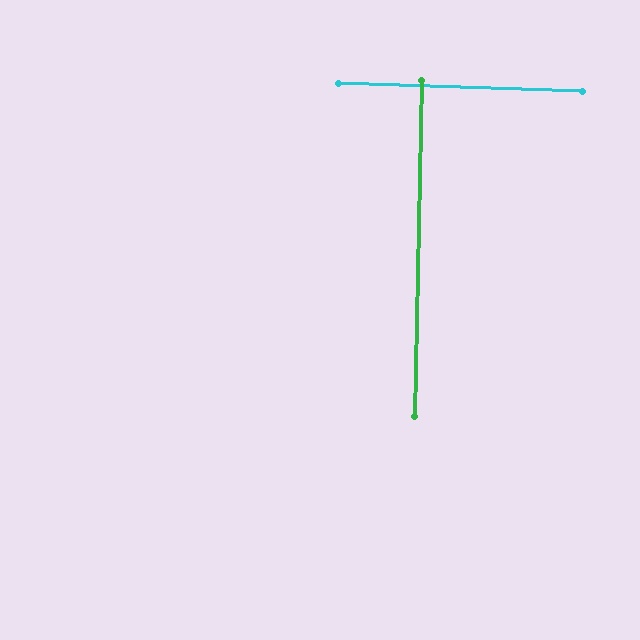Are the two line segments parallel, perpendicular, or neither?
Perpendicular — they meet at approximately 89°.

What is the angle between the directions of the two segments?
Approximately 89 degrees.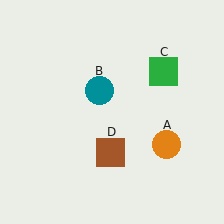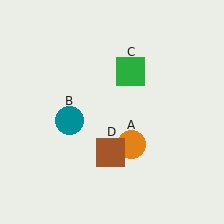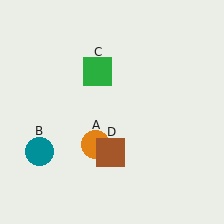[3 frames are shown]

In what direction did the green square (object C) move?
The green square (object C) moved left.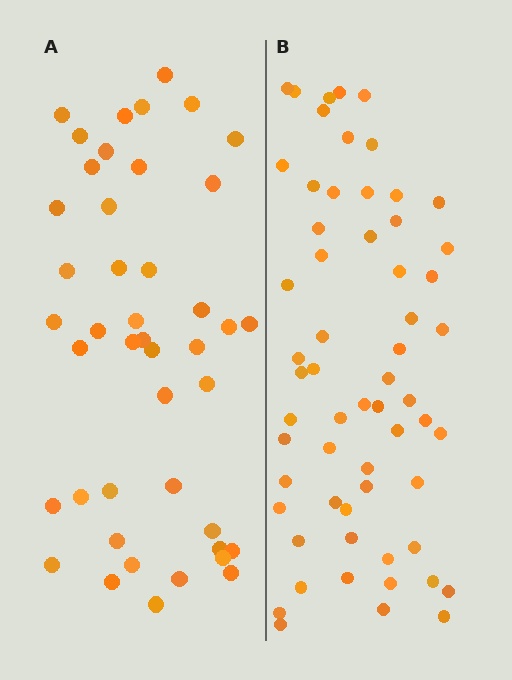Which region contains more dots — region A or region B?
Region B (the right region) has more dots.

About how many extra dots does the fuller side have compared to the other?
Region B has approximately 15 more dots than region A.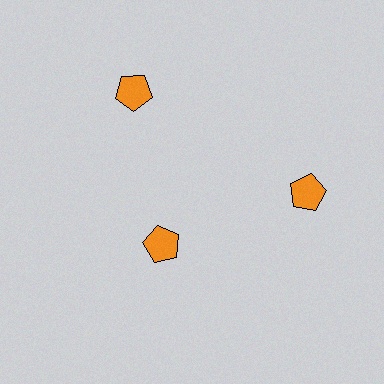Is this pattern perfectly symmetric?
No. The 3 orange pentagons are arranged in a ring, but one element near the 7 o'clock position is pulled inward toward the center, breaking the 3-fold rotational symmetry.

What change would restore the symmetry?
The symmetry would be restored by moving it outward, back onto the ring so that all 3 pentagons sit at equal angles and equal distance from the center.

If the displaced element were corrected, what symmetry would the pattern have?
It would have 3-fold rotational symmetry — the pattern would map onto itself every 120 degrees.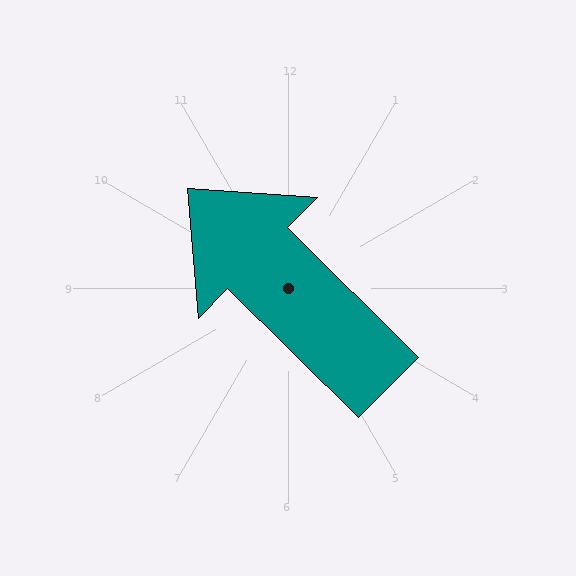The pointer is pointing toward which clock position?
Roughly 10 o'clock.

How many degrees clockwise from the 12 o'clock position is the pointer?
Approximately 315 degrees.